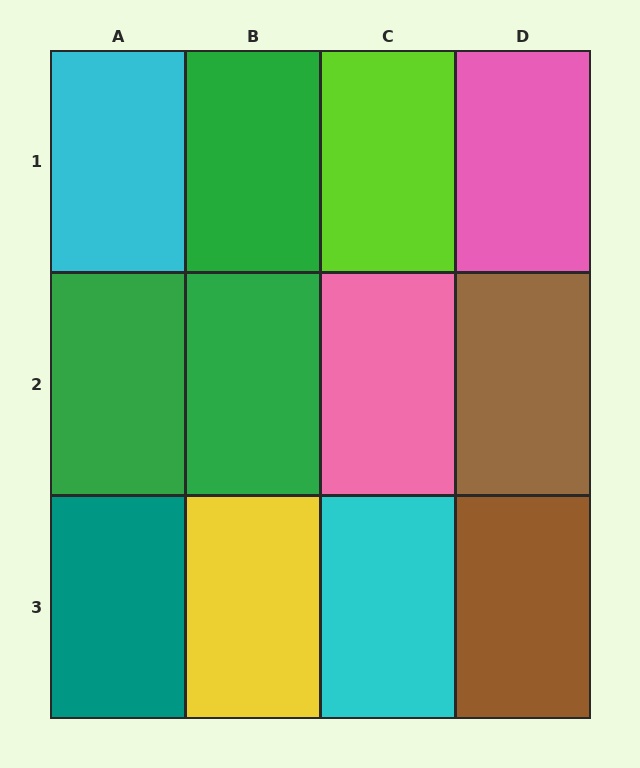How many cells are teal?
1 cell is teal.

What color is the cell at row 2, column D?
Brown.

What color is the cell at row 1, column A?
Cyan.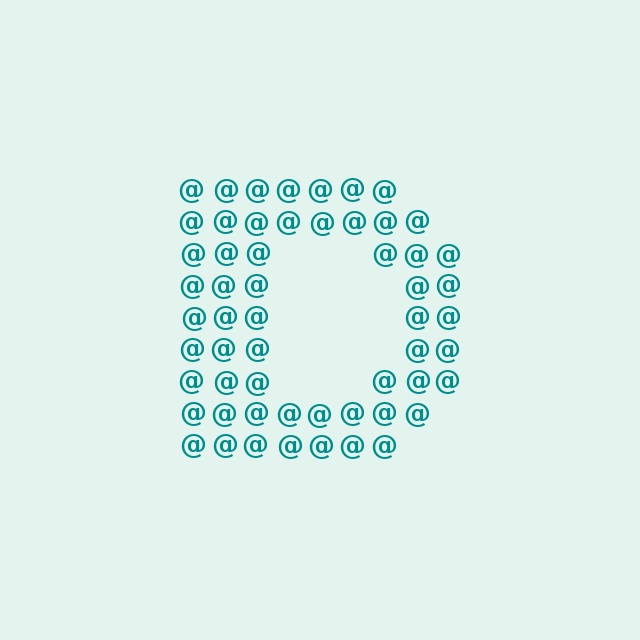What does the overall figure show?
The overall figure shows the letter D.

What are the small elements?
The small elements are at signs.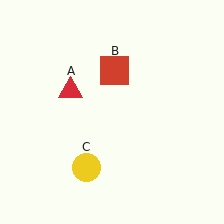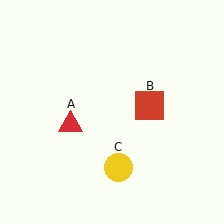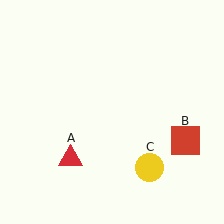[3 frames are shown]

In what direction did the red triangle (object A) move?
The red triangle (object A) moved down.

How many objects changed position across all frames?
3 objects changed position: red triangle (object A), red square (object B), yellow circle (object C).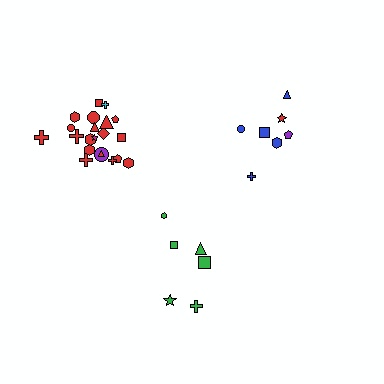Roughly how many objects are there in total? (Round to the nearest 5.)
Roughly 35 objects in total.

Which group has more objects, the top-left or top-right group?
The top-left group.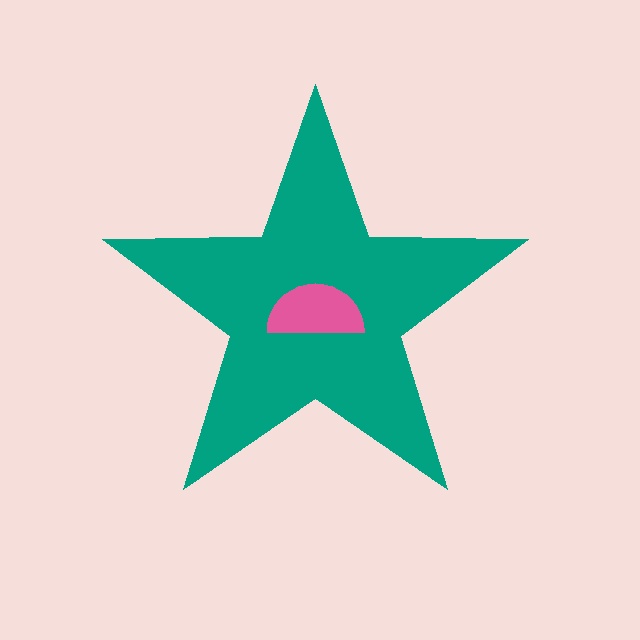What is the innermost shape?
The pink semicircle.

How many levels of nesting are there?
2.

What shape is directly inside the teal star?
The pink semicircle.